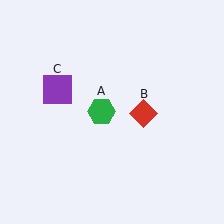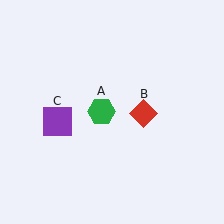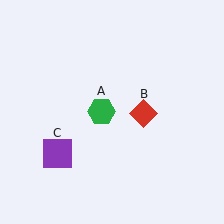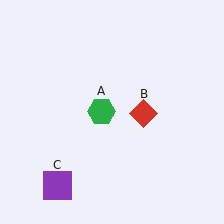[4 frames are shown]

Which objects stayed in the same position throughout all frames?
Green hexagon (object A) and red diamond (object B) remained stationary.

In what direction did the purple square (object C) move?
The purple square (object C) moved down.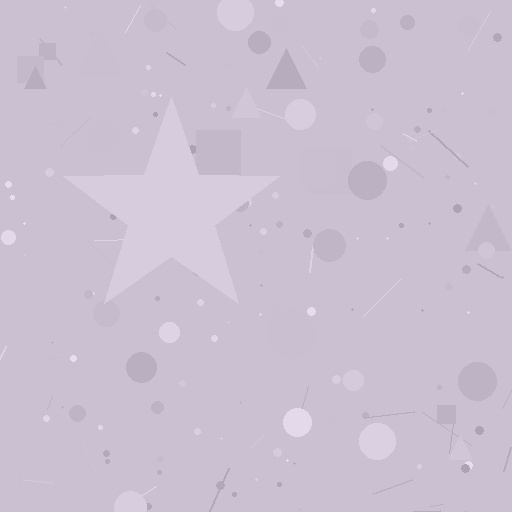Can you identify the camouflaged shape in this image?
The camouflaged shape is a star.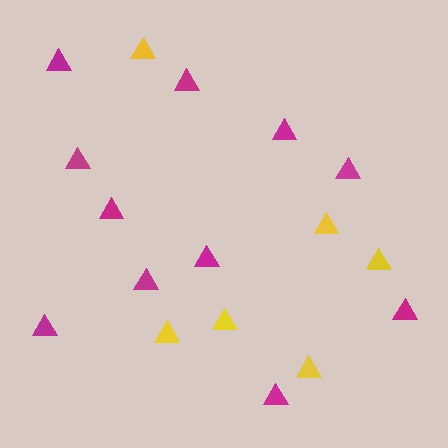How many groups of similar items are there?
There are 2 groups: one group of magenta triangles (11) and one group of yellow triangles (6).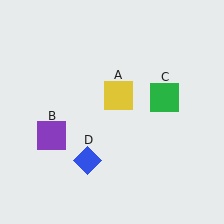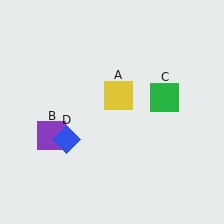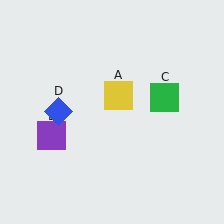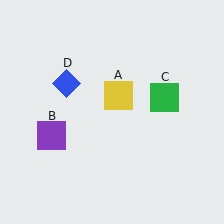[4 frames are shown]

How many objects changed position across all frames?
1 object changed position: blue diamond (object D).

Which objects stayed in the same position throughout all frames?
Yellow square (object A) and purple square (object B) and green square (object C) remained stationary.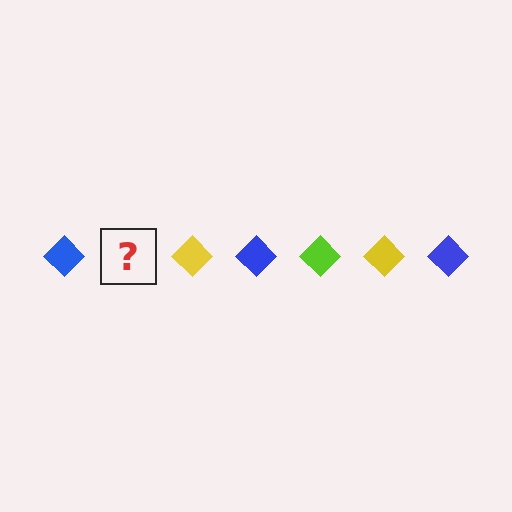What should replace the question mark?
The question mark should be replaced with a lime diamond.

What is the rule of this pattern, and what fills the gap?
The rule is that the pattern cycles through blue, lime, yellow diamonds. The gap should be filled with a lime diamond.